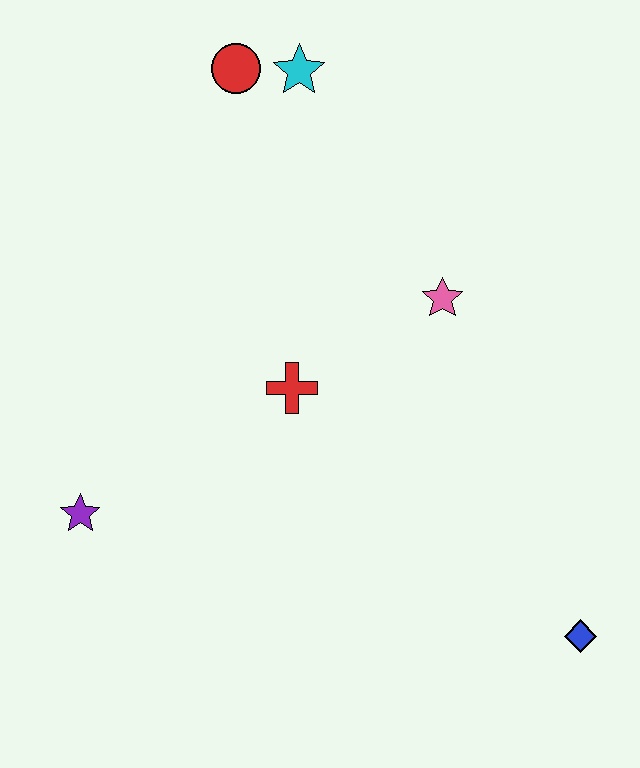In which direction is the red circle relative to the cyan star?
The red circle is to the left of the cyan star.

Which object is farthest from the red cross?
The blue diamond is farthest from the red cross.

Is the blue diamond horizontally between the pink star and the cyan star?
No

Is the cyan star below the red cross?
No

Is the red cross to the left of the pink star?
Yes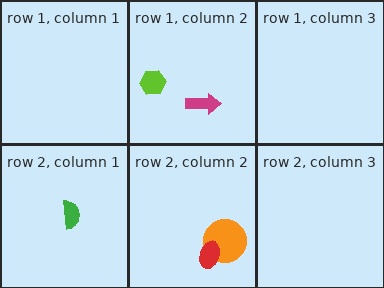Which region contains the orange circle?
The row 2, column 2 region.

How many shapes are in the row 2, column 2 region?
2.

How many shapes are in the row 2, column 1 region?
1.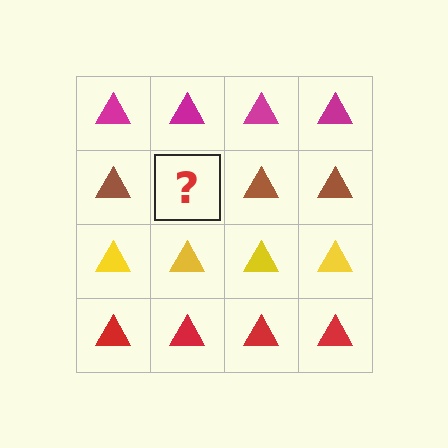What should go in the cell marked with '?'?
The missing cell should contain a brown triangle.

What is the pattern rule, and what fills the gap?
The rule is that each row has a consistent color. The gap should be filled with a brown triangle.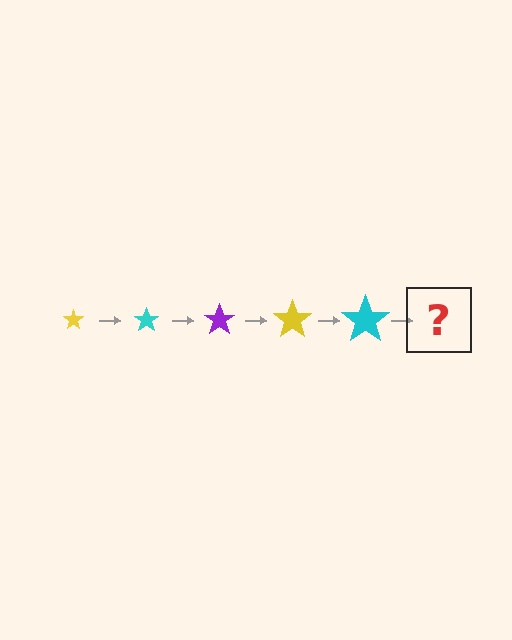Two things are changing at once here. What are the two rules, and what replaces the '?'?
The two rules are that the star grows larger each step and the color cycles through yellow, cyan, and purple. The '?' should be a purple star, larger than the previous one.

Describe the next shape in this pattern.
It should be a purple star, larger than the previous one.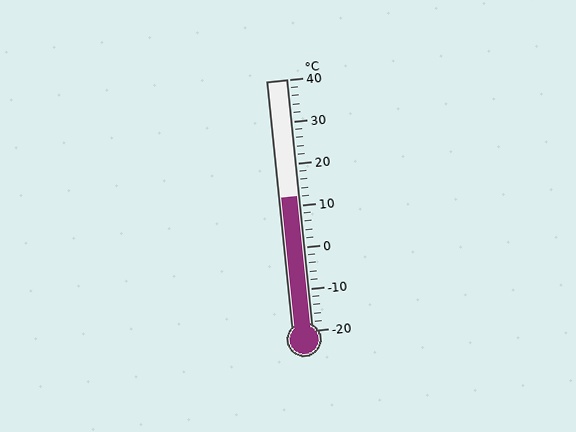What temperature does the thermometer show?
The thermometer shows approximately 12°C.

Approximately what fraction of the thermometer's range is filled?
The thermometer is filled to approximately 55% of its range.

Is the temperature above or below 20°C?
The temperature is below 20°C.